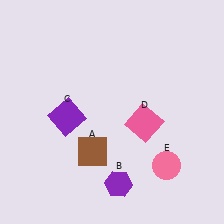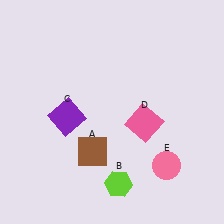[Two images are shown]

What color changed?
The hexagon (B) changed from purple in Image 1 to lime in Image 2.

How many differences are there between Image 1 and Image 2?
There is 1 difference between the two images.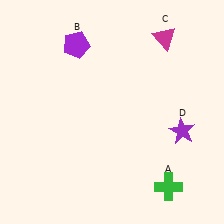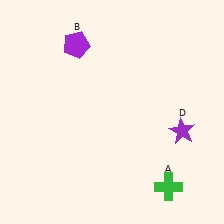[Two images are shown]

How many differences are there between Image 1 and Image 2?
There is 1 difference between the two images.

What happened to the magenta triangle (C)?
The magenta triangle (C) was removed in Image 2. It was in the top-right area of Image 1.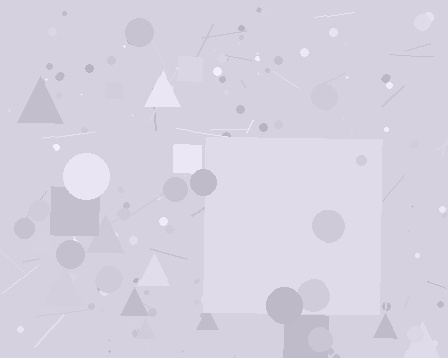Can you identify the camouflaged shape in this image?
The camouflaged shape is a square.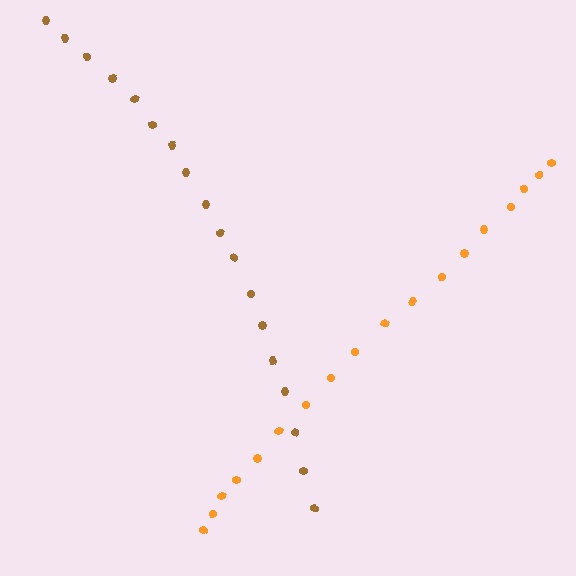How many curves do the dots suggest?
There are 2 distinct paths.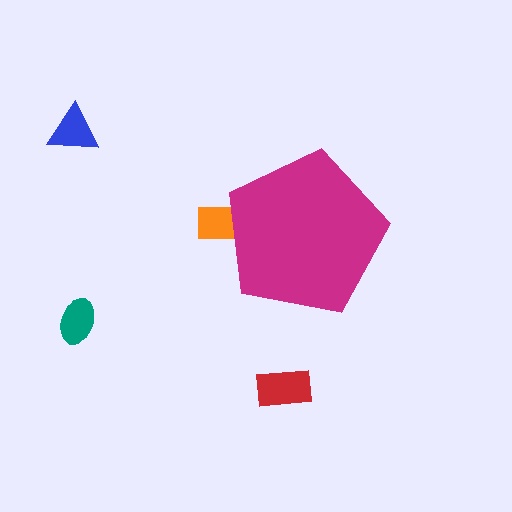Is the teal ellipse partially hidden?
No, the teal ellipse is fully visible.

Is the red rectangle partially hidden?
No, the red rectangle is fully visible.